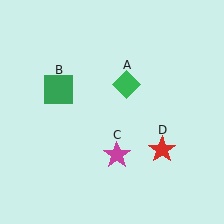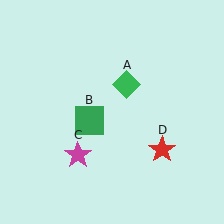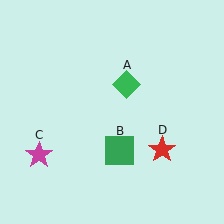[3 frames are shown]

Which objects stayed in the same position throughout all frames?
Green diamond (object A) and red star (object D) remained stationary.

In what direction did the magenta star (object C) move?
The magenta star (object C) moved left.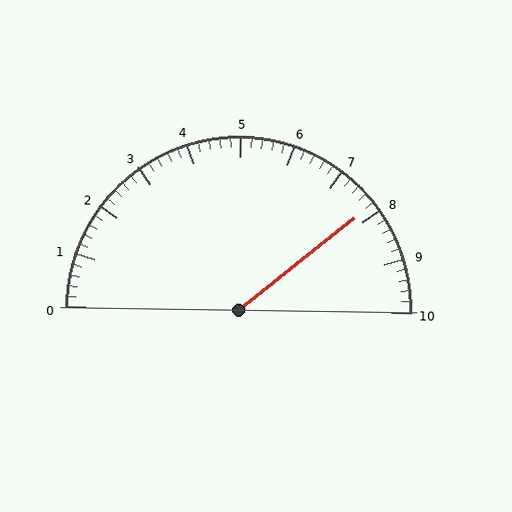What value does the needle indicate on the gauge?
The needle indicates approximately 7.8.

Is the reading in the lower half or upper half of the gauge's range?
The reading is in the upper half of the range (0 to 10).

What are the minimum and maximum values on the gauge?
The gauge ranges from 0 to 10.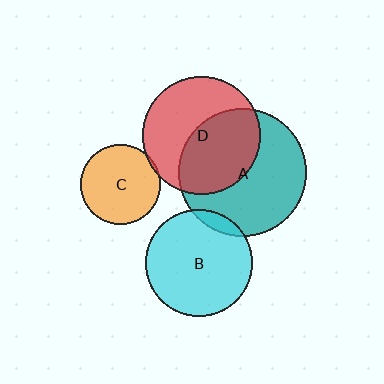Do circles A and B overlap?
Yes.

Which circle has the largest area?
Circle A (teal).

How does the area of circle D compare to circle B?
Approximately 1.2 times.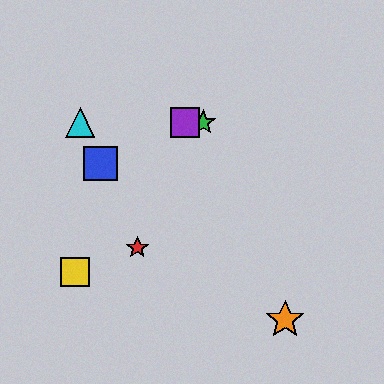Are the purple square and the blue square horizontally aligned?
No, the purple square is at y≈123 and the blue square is at y≈163.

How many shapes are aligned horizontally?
3 shapes (the green star, the purple square, the cyan triangle) are aligned horizontally.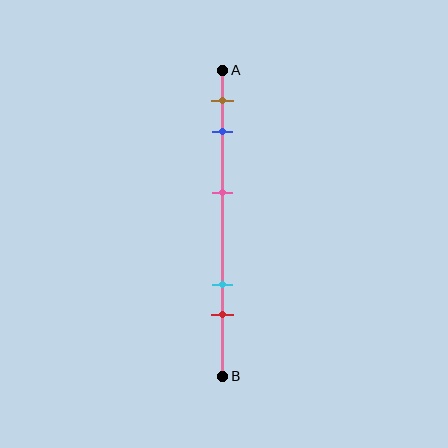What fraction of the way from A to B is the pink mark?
The pink mark is approximately 40% (0.4) of the way from A to B.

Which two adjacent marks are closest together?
The brown and blue marks are the closest adjacent pair.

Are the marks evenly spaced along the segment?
No, the marks are not evenly spaced.